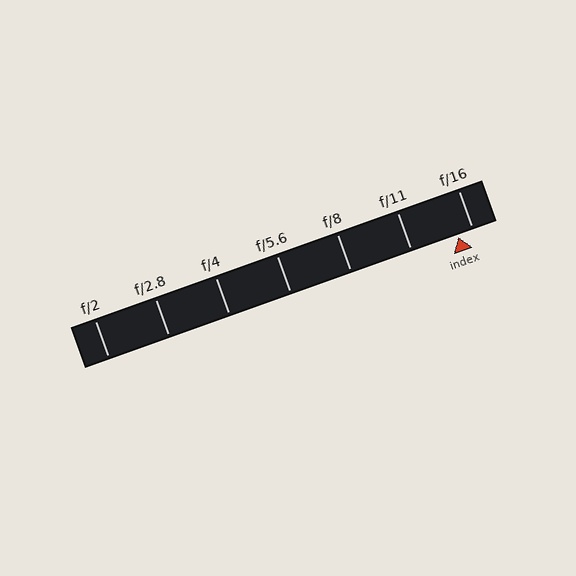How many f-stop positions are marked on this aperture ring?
There are 7 f-stop positions marked.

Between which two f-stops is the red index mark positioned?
The index mark is between f/11 and f/16.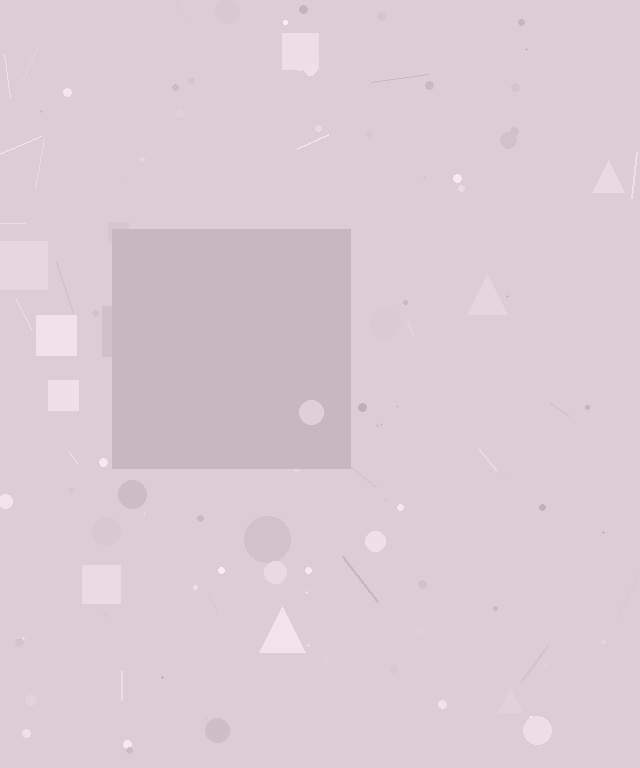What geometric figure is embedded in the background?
A square is embedded in the background.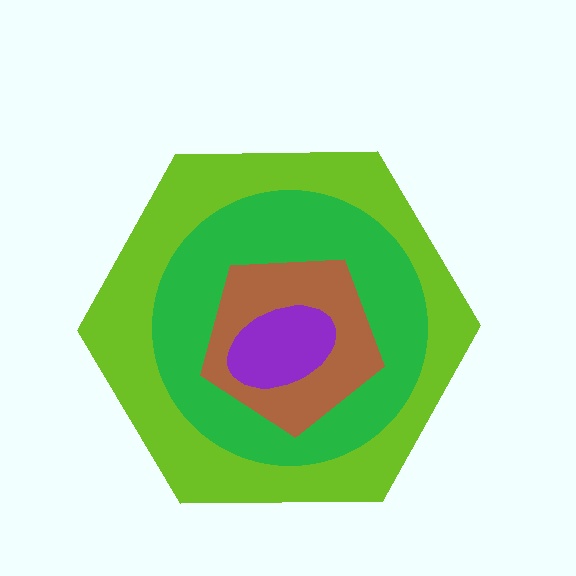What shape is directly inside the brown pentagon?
The purple ellipse.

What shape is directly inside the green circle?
The brown pentagon.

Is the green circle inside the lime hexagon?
Yes.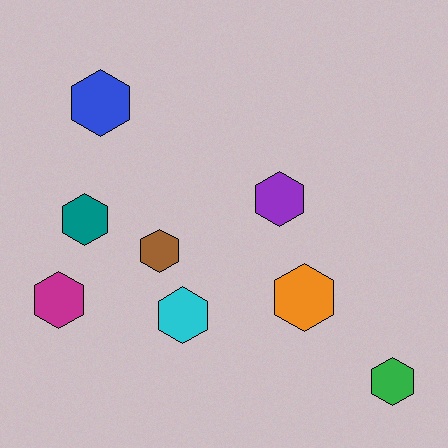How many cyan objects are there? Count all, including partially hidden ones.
There is 1 cyan object.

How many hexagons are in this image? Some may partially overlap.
There are 8 hexagons.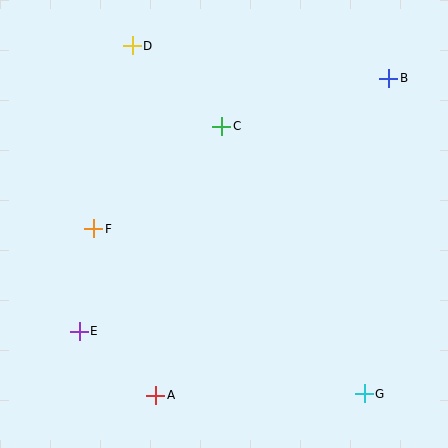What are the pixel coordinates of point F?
Point F is at (94, 229).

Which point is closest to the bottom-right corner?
Point G is closest to the bottom-right corner.